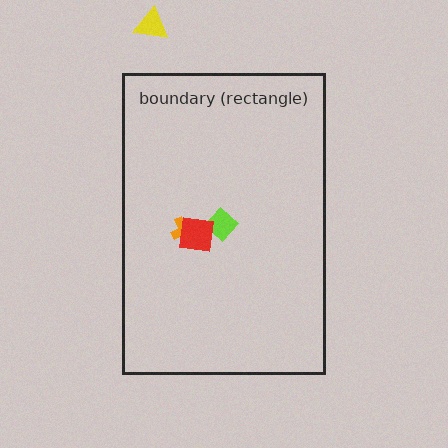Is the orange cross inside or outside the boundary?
Inside.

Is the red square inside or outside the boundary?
Inside.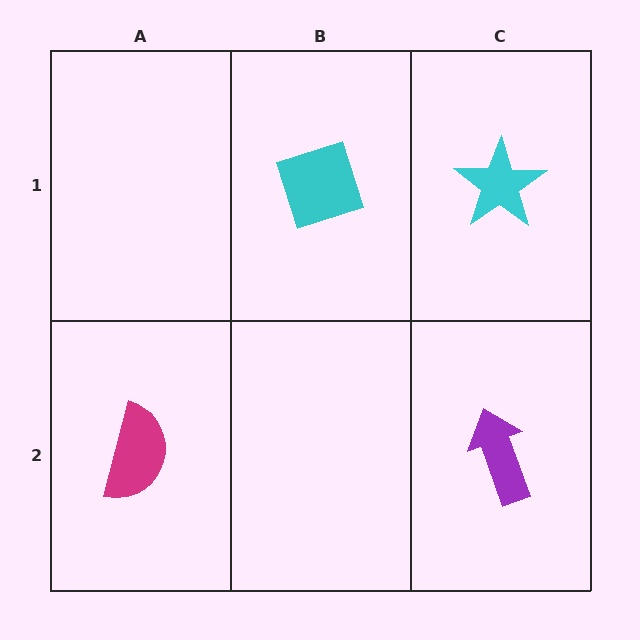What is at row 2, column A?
A magenta semicircle.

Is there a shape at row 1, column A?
No, that cell is empty.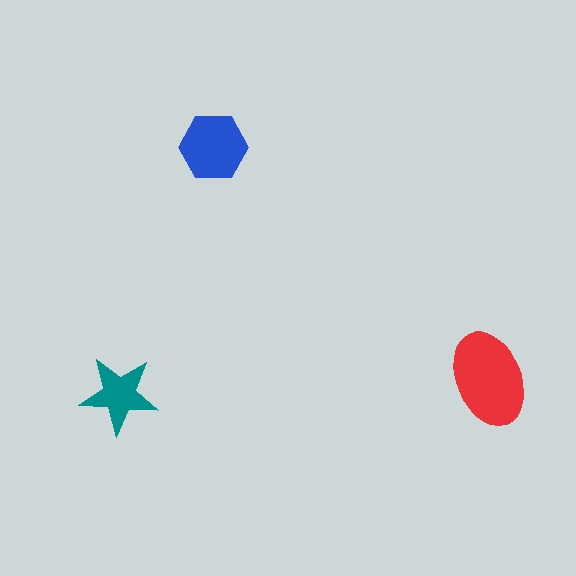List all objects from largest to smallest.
The red ellipse, the blue hexagon, the teal star.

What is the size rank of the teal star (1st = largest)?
3rd.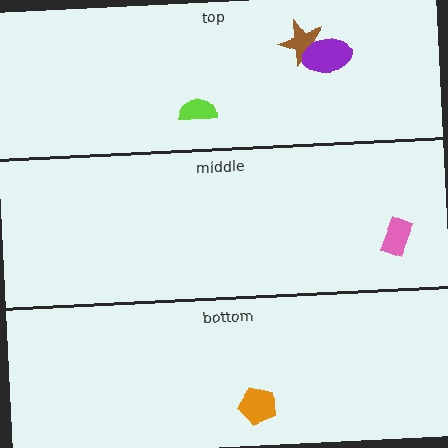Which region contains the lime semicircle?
The top region.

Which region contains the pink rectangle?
The middle region.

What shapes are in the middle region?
The pink rectangle.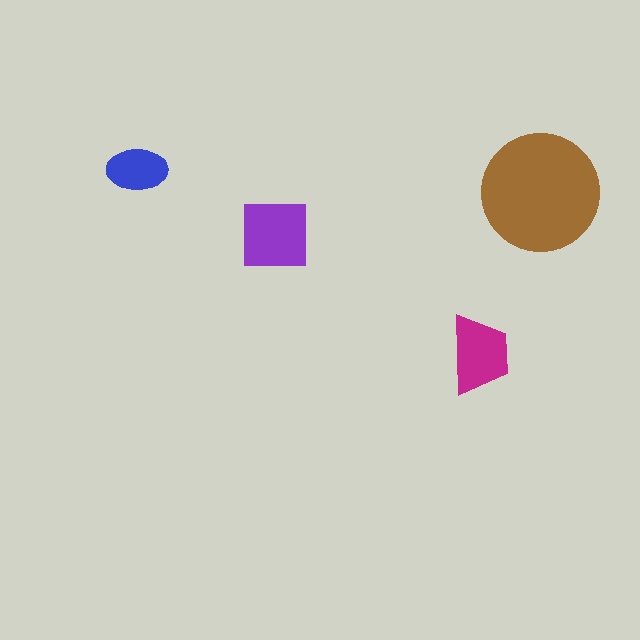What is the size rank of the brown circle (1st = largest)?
1st.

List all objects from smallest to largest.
The blue ellipse, the magenta trapezoid, the purple square, the brown circle.